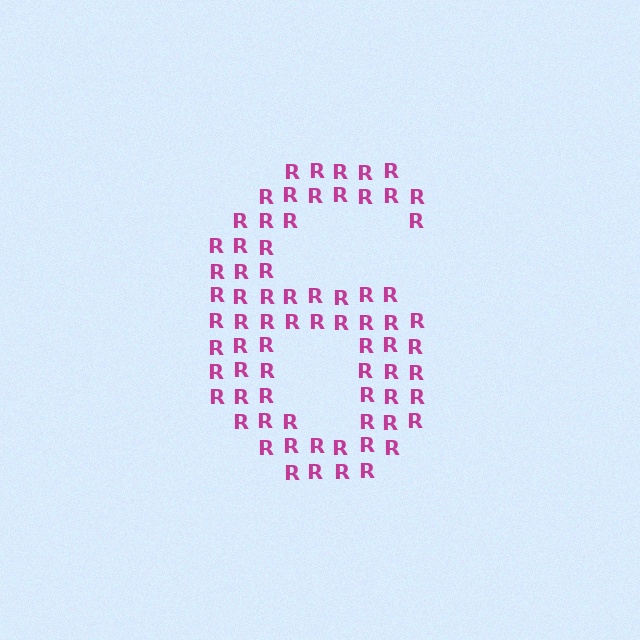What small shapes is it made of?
It is made of small letter R's.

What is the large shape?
The large shape is the digit 6.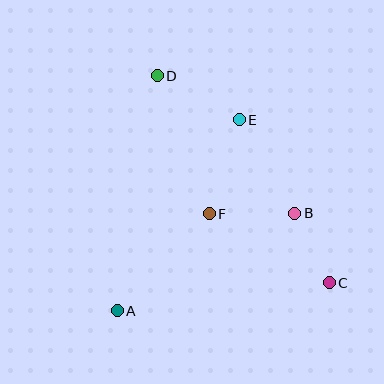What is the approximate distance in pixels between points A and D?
The distance between A and D is approximately 238 pixels.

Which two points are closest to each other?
Points B and C are closest to each other.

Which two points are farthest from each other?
Points C and D are farthest from each other.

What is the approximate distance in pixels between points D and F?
The distance between D and F is approximately 147 pixels.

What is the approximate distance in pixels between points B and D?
The distance between B and D is approximately 194 pixels.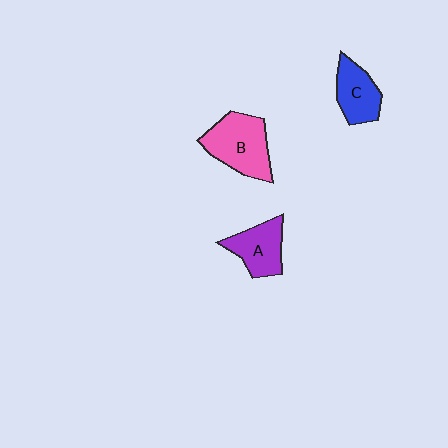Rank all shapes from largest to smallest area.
From largest to smallest: B (pink), A (purple), C (blue).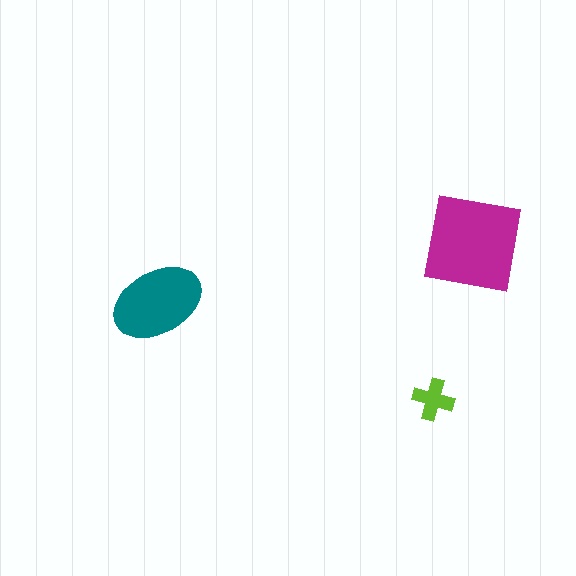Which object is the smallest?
The lime cross.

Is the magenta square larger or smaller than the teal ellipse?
Larger.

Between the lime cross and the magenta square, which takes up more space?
The magenta square.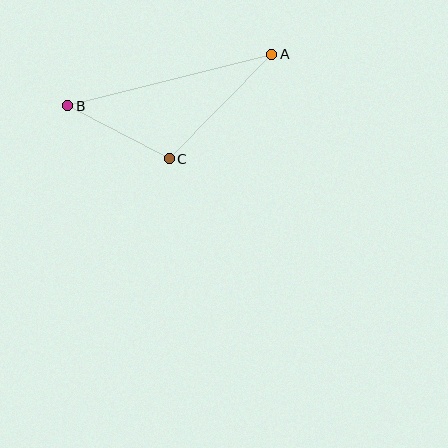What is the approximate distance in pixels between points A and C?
The distance between A and C is approximately 147 pixels.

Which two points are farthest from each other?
Points A and B are farthest from each other.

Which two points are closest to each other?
Points B and C are closest to each other.